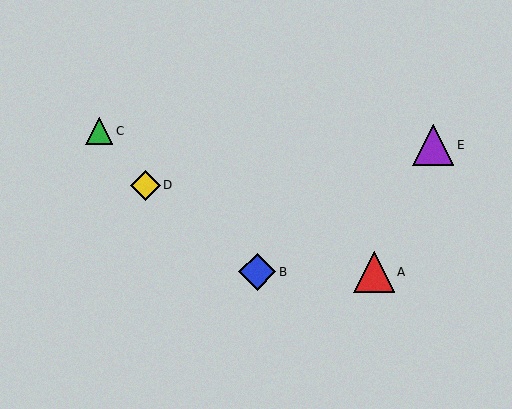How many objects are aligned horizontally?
2 objects (A, B) are aligned horizontally.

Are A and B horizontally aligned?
Yes, both are at y≈272.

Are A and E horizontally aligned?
No, A is at y≈272 and E is at y≈145.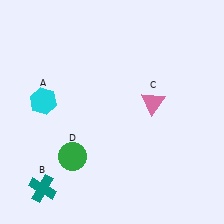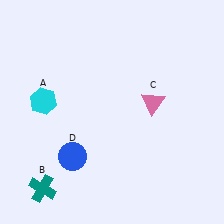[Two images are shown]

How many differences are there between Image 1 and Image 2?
There is 1 difference between the two images.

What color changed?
The circle (D) changed from green in Image 1 to blue in Image 2.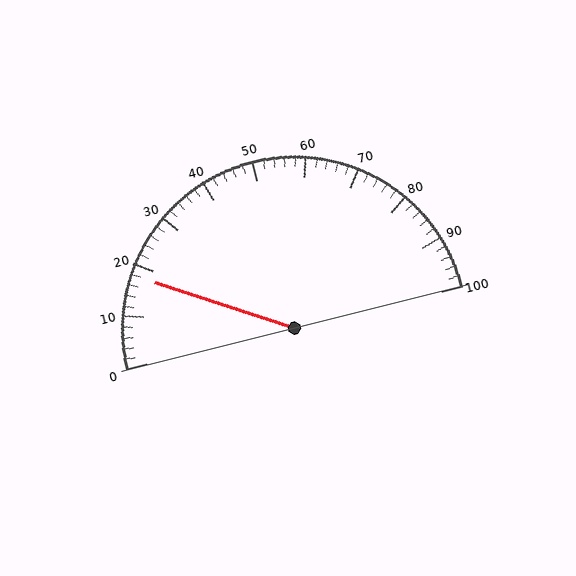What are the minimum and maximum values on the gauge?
The gauge ranges from 0 to 100.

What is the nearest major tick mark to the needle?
The nearest major tick mark is 20.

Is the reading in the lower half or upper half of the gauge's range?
The reading is in the lower half of the range (0 to 100).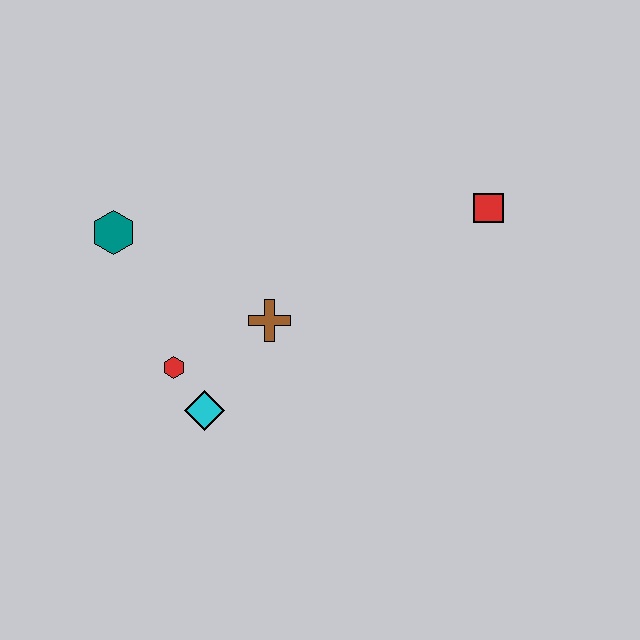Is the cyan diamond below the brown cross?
Yes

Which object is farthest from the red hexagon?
The red square is farthest from the red hexagon.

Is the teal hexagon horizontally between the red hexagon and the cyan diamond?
No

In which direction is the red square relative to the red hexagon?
The red square is to the right of the red hexagon.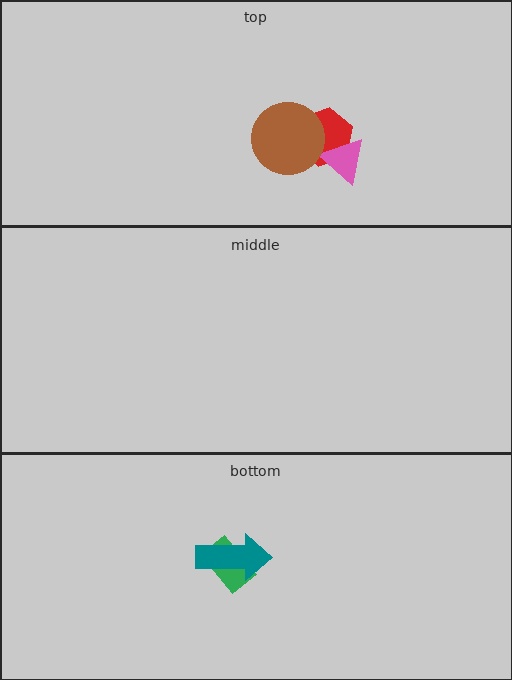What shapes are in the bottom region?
The green rectangle, the teal arrow.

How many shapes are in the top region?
3.